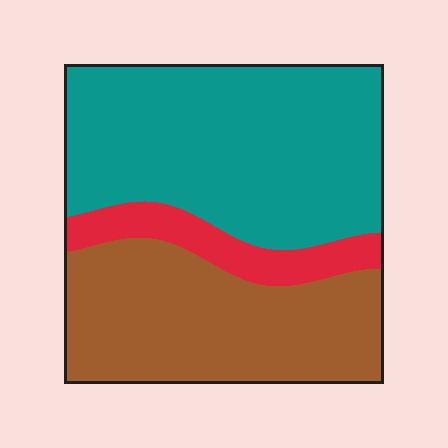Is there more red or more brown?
Brown.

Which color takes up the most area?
Teal, at roughly 50%.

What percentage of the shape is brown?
Brown covers around 40% of the shape.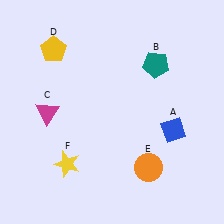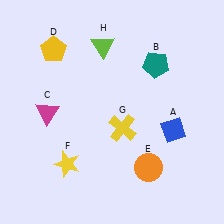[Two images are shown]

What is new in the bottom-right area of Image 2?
A yellow cross (G) was added in the bottom-right area of Image 2.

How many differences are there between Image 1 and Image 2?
There are 2 differences between the two images.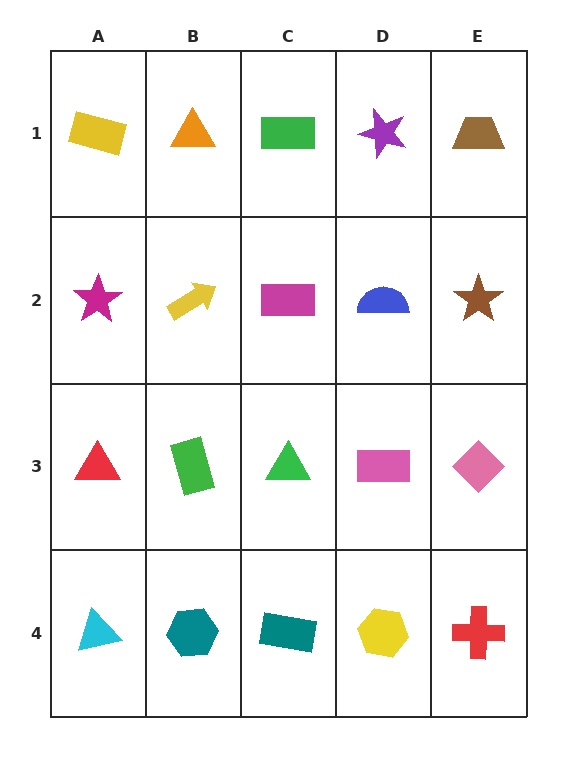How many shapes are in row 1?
5 shapes.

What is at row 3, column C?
A green triangle.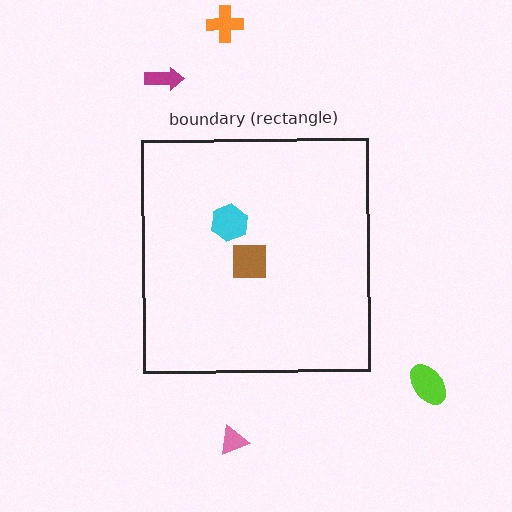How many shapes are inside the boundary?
2 inside, 4 outside.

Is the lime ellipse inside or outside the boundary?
Outside.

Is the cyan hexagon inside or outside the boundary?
Inside.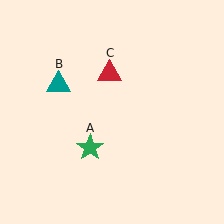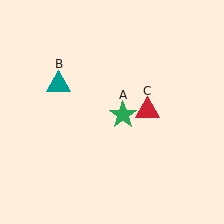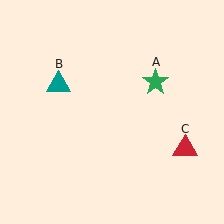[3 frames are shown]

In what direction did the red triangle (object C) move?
The red triangle (object C) moved down and to the right.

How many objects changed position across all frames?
2 objects changed position: green star (object A), red triangle (object C).